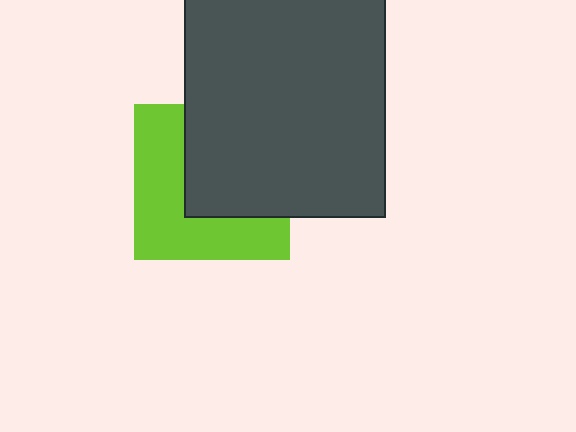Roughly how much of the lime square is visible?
About half of it is visible (roughly 50%).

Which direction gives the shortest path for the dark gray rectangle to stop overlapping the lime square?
Moving toward the upper-right gives the shortest separation.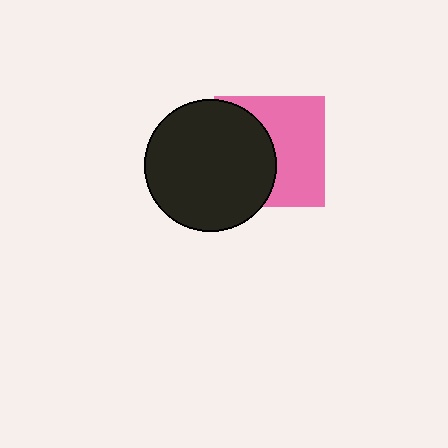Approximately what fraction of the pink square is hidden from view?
Roughly 46% of the pink square is hidden behind the black circle.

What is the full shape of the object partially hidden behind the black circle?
The partially hidden object is a pink square.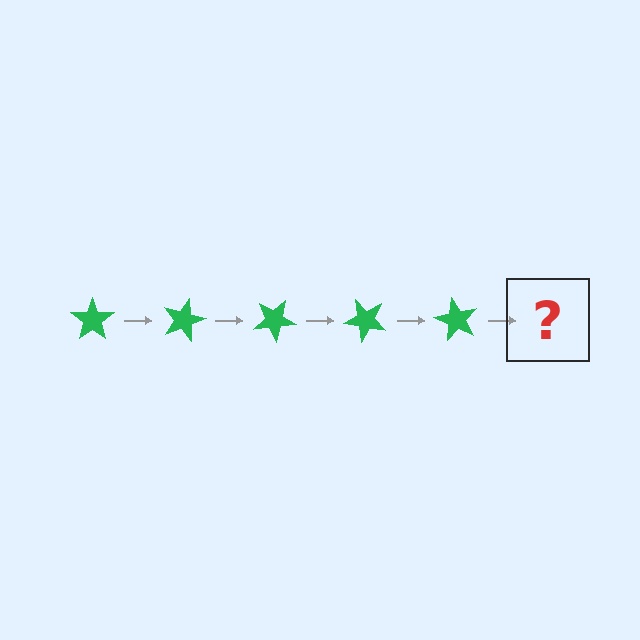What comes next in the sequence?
The next element should be a green star rotated 75 degrees.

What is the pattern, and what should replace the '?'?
The pattern is that the star rotates 15 degrees each step. The '?' should be a green star rotated 75 degrees.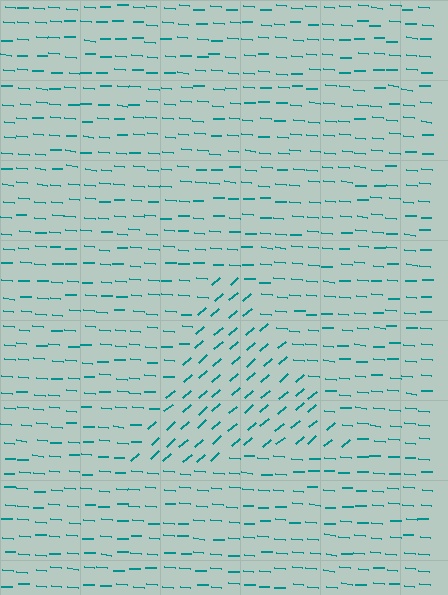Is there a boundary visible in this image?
Yes, there is a texture boundary formed by a change in line orientation.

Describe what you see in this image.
The image is filled with small teal line segments. A triangle region in the image has lines oriented differently from the surrounding lines, creating a visible texture boundary.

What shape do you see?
I see a triangle.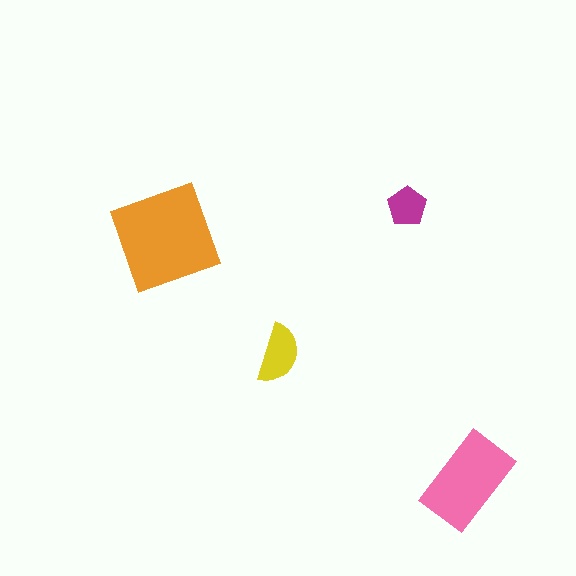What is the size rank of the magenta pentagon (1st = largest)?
4th.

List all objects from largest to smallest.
The orange diamond, the pink rectangle, the yellow semicircle, the magenta pentagon.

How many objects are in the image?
There are 4 objects in the image.